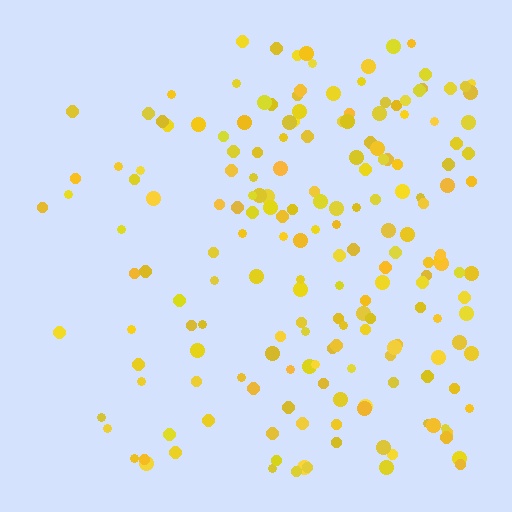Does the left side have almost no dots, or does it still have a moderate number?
Still a moderate number, just noticeably fewer than the right.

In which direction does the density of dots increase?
From left to right, with the right side densest.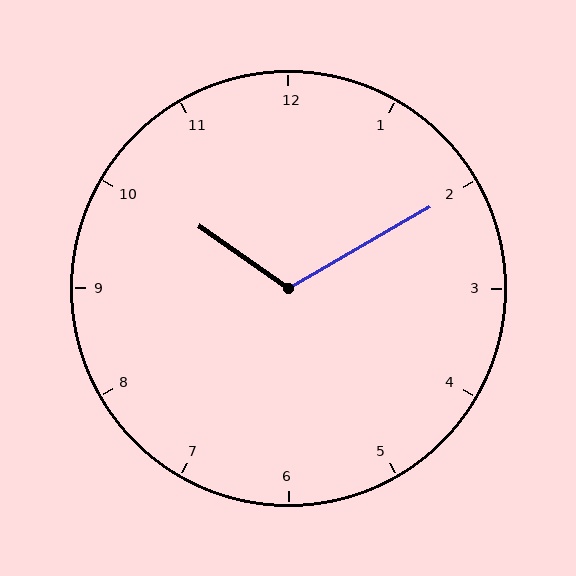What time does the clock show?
10:10.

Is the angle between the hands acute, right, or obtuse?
It is obtuse.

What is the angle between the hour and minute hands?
Approximately 115 degrees.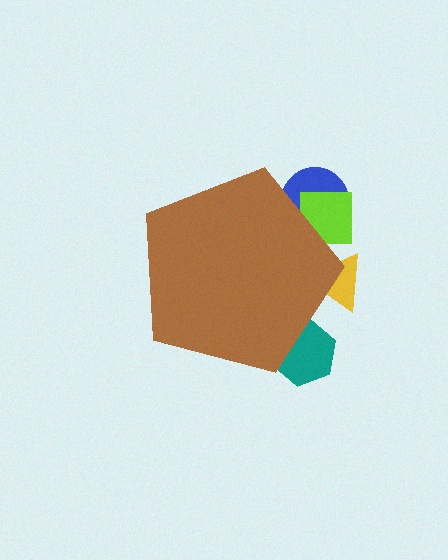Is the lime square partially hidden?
Yes, the lime square is partially hidden behind the brown pentagon.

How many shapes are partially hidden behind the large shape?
4 shapes are partially hidden.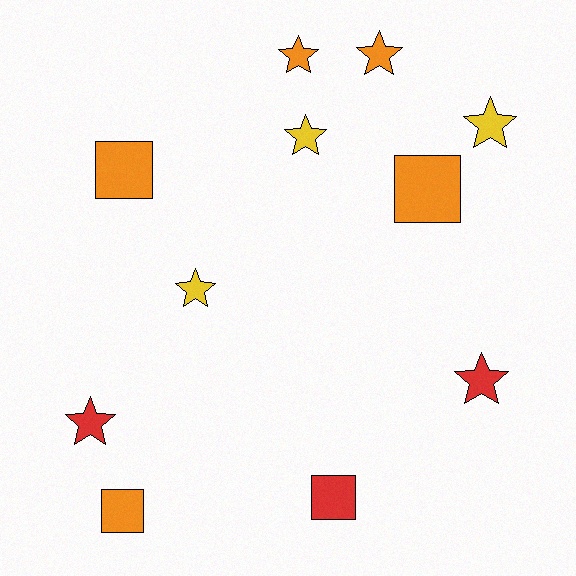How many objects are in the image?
There are 11 objects.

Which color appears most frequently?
Orange, with 5 objects.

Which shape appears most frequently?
Star, with 7 objects.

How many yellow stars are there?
There are 3 yellow stars.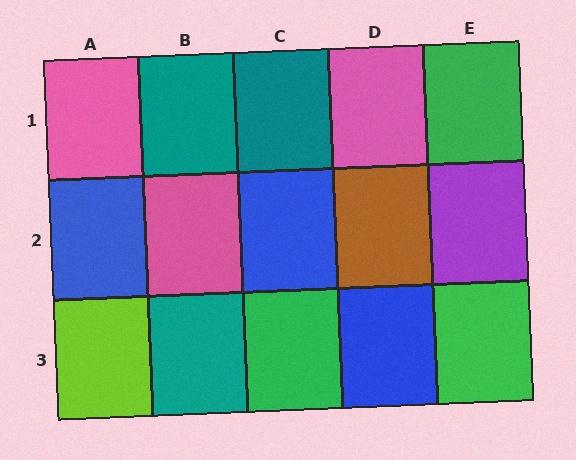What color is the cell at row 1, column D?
Pink.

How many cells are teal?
3 cells are teal.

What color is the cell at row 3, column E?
Green.